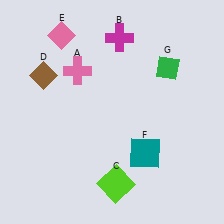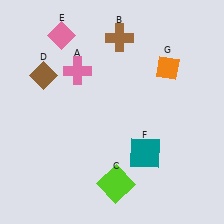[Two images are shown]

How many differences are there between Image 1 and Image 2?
There are 2 differences between the two images.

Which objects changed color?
B changed from magenta to brown. G changed from green to orange.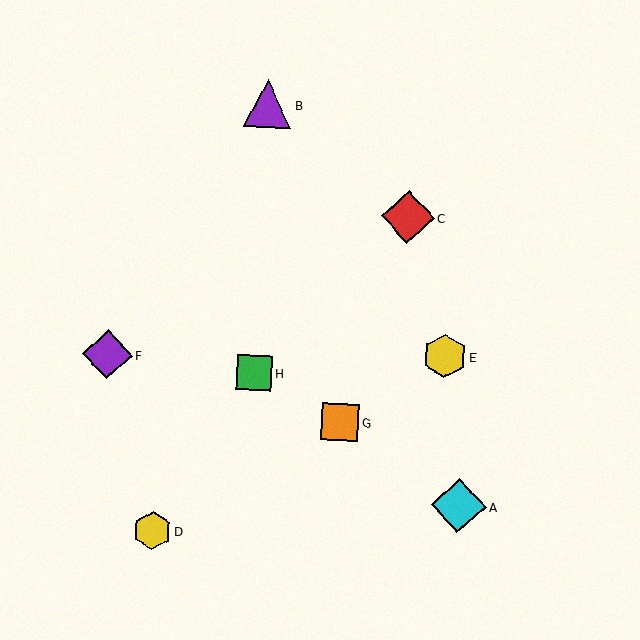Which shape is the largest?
The cyan diamond (labeled A) is the largest.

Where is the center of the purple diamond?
The center of the purple diamond is at (107, 354).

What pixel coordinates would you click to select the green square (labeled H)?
Click at (254, 373) to select the green square H.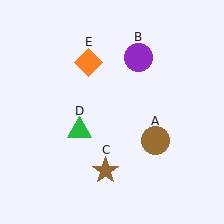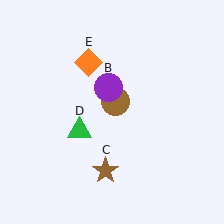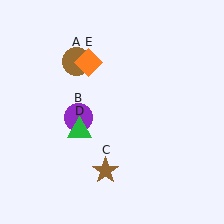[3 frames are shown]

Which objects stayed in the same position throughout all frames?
Brown star (object C) and green triangle (object D) and orange diamond (object E) remained stationary.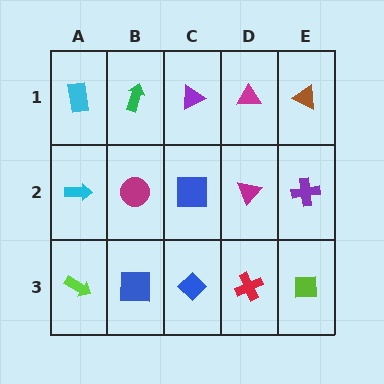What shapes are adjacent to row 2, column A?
A cyan rectangle (row 1, column A), a lime arrow (row 3, column A), a magenta circle (row 2, column B).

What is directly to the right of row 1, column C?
A magenta triangle.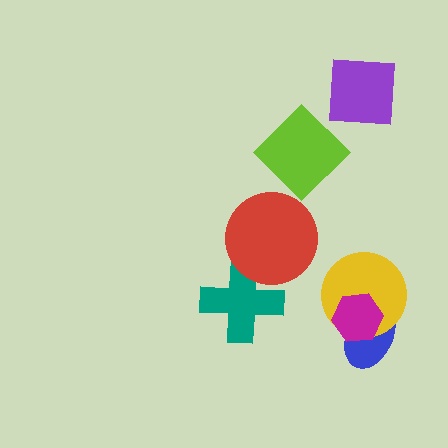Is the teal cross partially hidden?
Yes, it is partially covered by another shape.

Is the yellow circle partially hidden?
Yes, it is partially covered by another shape.